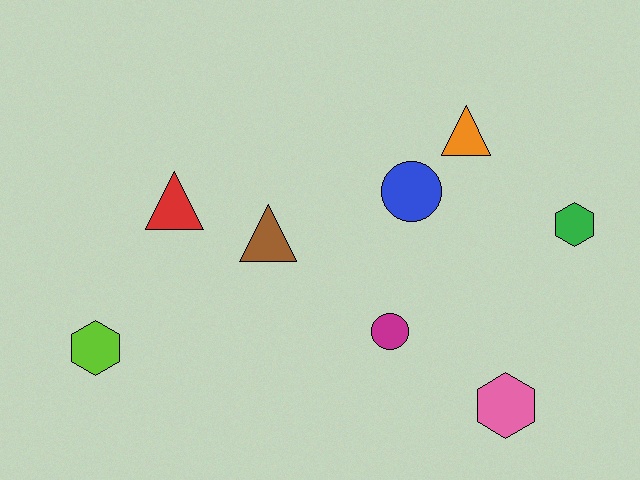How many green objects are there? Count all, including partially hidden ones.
There is 1 green object.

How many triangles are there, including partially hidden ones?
There are 3 triangles.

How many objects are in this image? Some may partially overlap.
There are 8 objects.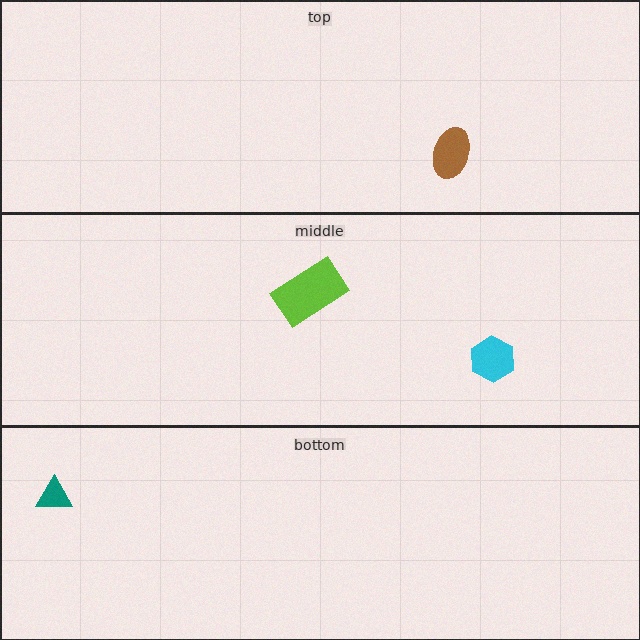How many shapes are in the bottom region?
1.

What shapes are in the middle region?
The lime rectangle, the cyan hexagon.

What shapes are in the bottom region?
The teal triangle.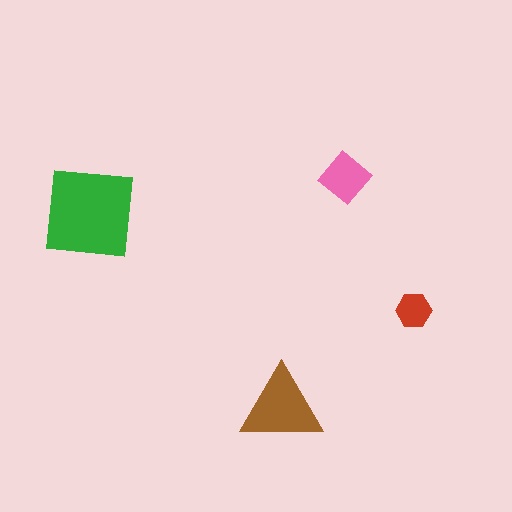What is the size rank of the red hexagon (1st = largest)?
4th.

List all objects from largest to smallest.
The green square, the brown triangle, the pink diamond, the red hexagon.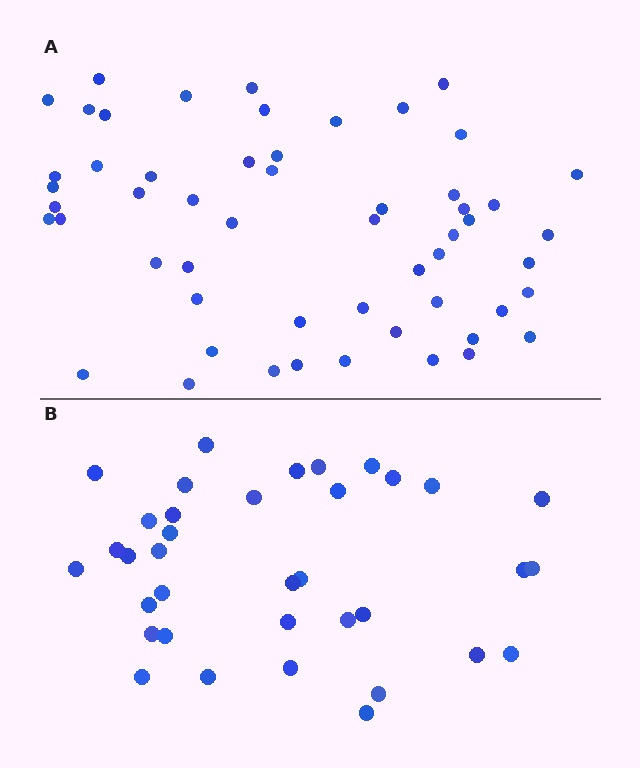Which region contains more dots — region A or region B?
Region A (the top region) has more dots.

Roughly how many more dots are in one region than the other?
Region A has approximately 20 more dots than region B.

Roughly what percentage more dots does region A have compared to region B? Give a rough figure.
About 55% more.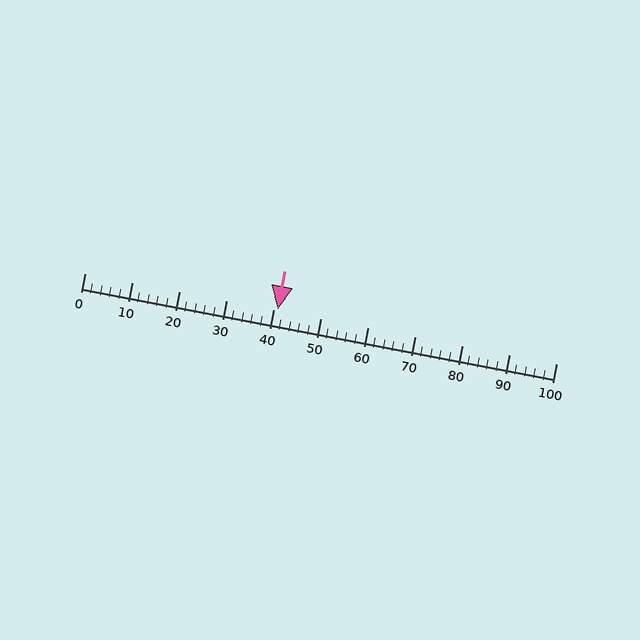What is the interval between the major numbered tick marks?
The major tick marks are spaced 10 units apart.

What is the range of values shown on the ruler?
The ruler shows values from 0 to 100.